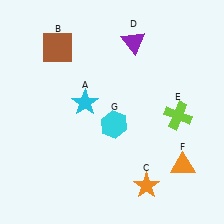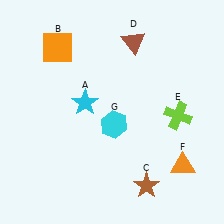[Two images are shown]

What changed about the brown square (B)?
In Image 1, B is brown. In Image 2, it changed to orange.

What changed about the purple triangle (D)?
In Image 1, D is purple. In Image 2, it changed to brown.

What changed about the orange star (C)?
In Image 1, C is orange. In Image 2, it changed to brown.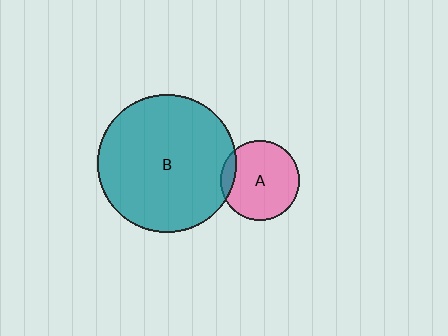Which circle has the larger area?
Circle B (teal).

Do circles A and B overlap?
Yes.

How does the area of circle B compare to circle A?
Approximately 3.1 times.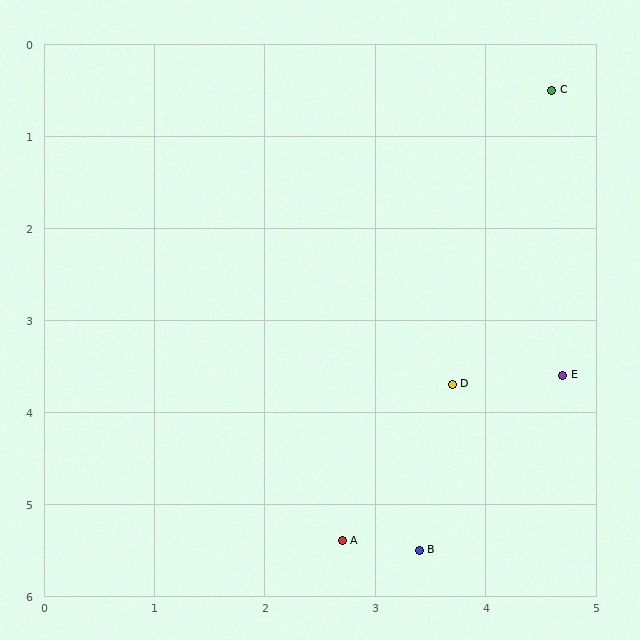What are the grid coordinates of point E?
Point E is at approximately (4.7, 3.6).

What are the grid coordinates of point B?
Point B is at approximately (3.4, 5.5).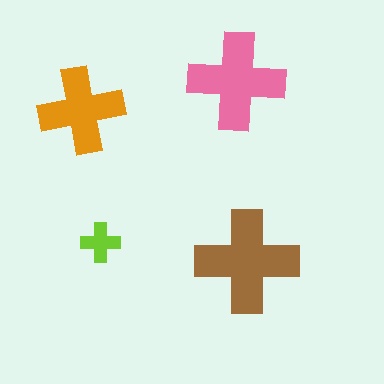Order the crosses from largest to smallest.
the brown one, the pink one, the orange one, the lime one.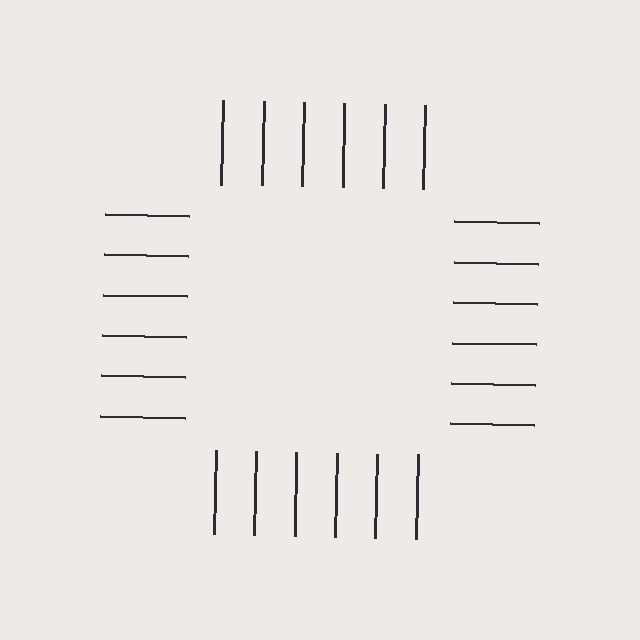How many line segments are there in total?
24 — 6 along each of the 4 edges.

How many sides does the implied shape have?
4 sides — the line-ends trace a square.